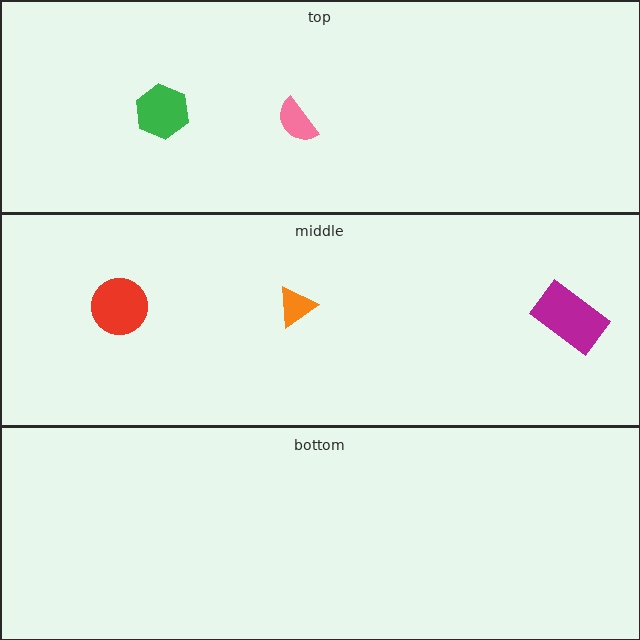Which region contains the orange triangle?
The middle region.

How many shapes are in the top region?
2.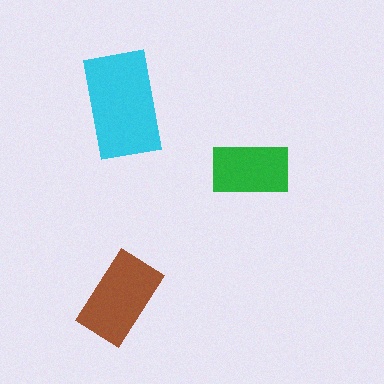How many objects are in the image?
There are 3 objects in the image.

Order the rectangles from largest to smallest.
the cyan one, the brown one, the green one.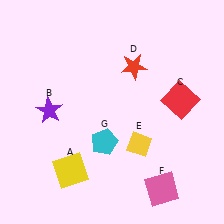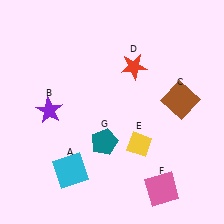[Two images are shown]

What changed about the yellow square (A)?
In Image 1, A is yellow. In Image 2, it changed to cyan.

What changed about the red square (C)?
In Image 1, C is red. In Image 2, it changed to brown.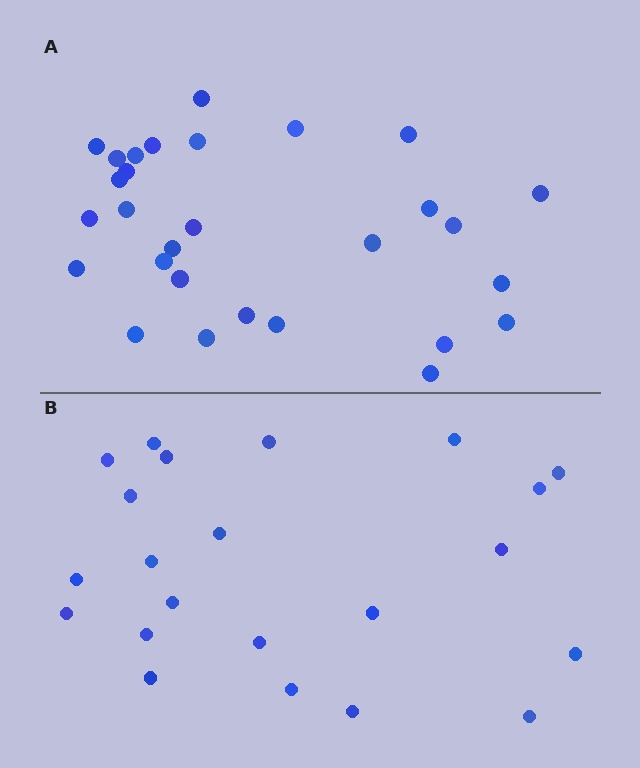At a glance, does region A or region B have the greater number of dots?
Region A (the top region) has more dots.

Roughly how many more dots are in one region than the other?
Region A has roughly 8 or so more dots than region B.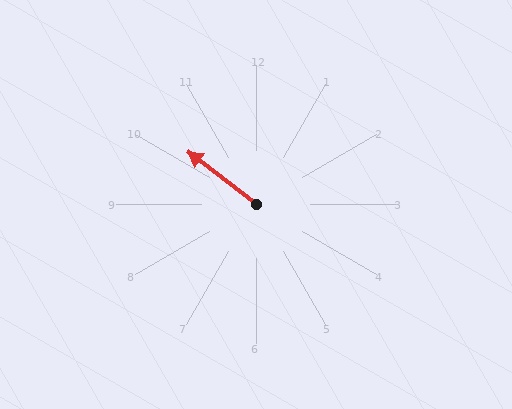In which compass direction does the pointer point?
Northwest.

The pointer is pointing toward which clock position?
Roughly 10 o'clock.